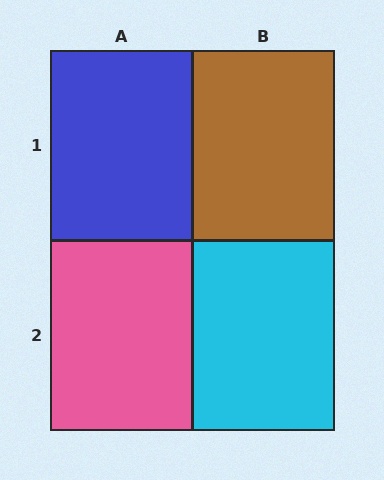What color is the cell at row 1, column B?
Brown.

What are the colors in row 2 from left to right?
Pink, cyan.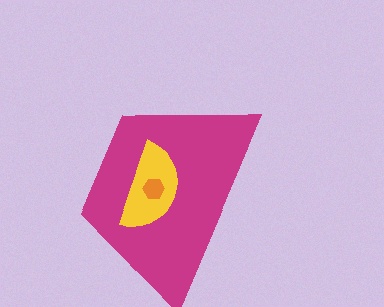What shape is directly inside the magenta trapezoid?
The yellow semicircle.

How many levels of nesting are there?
3.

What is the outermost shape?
The magenta trapezoid.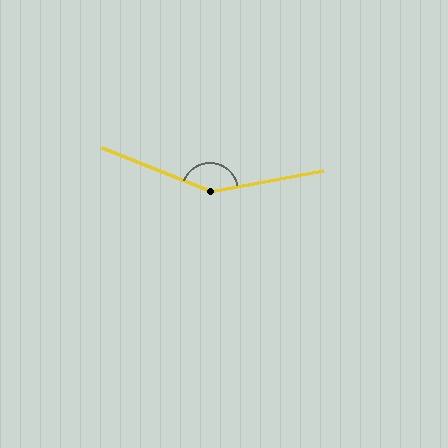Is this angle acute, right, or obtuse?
It is obtuse.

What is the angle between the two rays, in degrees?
Approximately 148 degrees.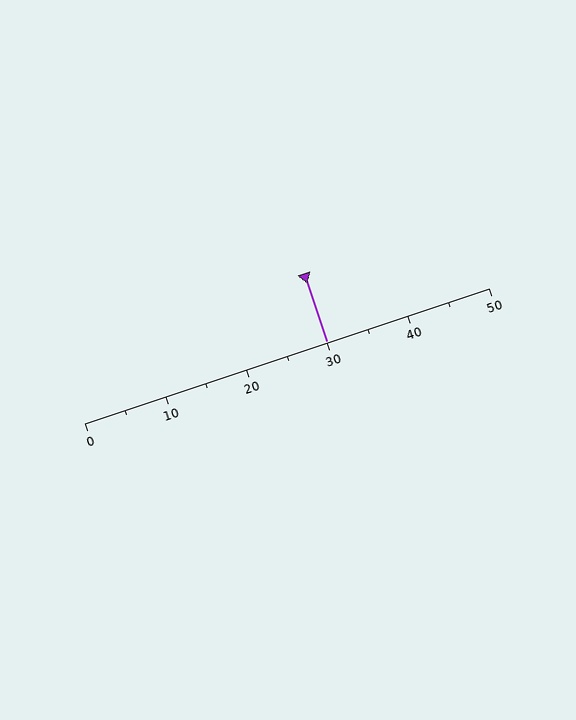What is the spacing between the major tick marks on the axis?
The major ticks are spaced 10 apart.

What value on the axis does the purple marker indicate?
The marker indicates approximately 30.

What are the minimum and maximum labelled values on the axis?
The axis runs from 0 to 50.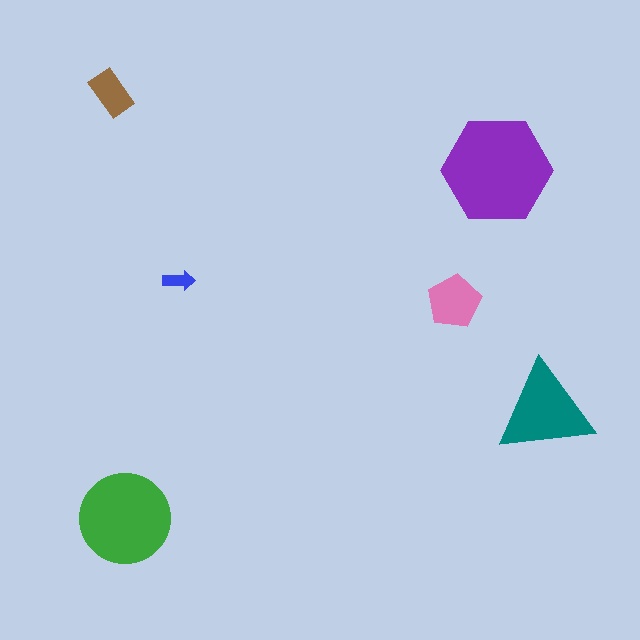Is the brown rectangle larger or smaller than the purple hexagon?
Smaller.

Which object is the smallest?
The blue arrow.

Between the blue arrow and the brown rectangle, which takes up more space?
The brown rectangle.